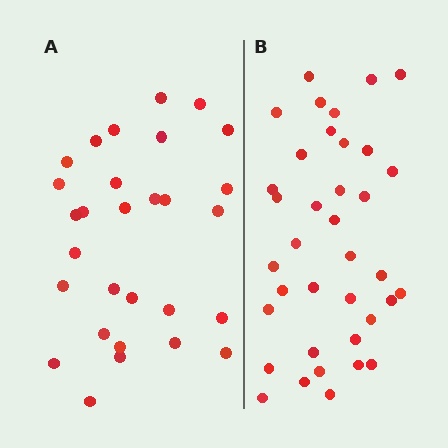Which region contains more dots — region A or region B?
Region B (the right region) has more dots.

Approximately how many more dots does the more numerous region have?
Region B has roughly 8 or so more dots than region A.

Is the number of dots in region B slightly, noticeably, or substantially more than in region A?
Region B has noticeably more, but not dramatically so. The ratio is roughly 1.3 to 1.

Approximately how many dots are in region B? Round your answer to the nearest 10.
About 40 dots. (The exact count is 37, which rounds to 40.)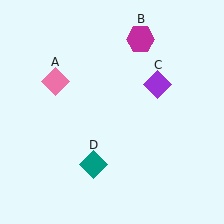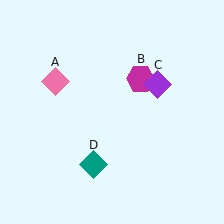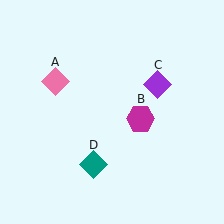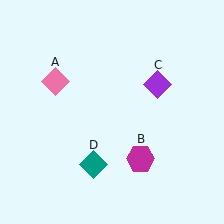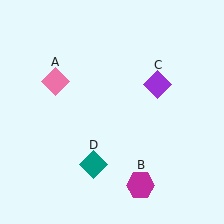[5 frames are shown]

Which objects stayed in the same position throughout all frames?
Pink diamond (object A) and purple diamond (object C) and teal diamond (object D) remained stationary.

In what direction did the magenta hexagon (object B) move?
The magenta hexagon (object B) moved down.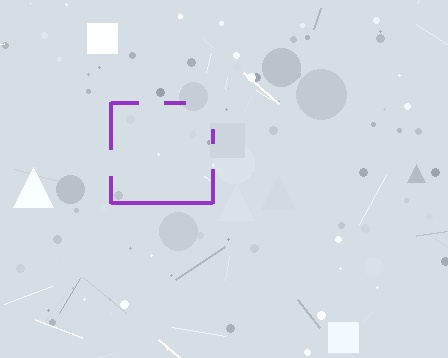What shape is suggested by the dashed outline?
The dashed outline suggests a square.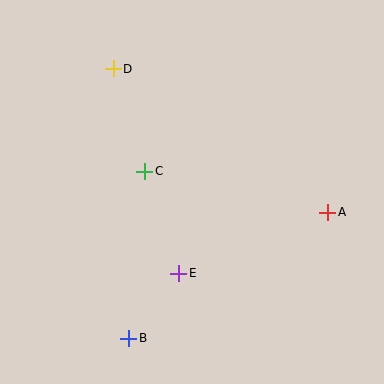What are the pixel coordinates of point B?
Point B is at (129, 338).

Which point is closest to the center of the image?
Point C at (145, 171) is closest to the center.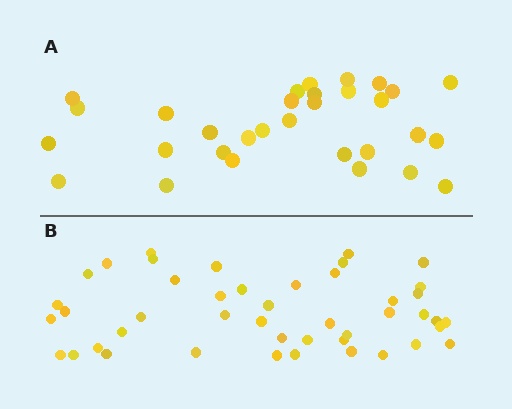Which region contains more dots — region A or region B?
Region B (the bottom region) has more dots.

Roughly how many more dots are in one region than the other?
Region B has approximately 15 more dots than region A.